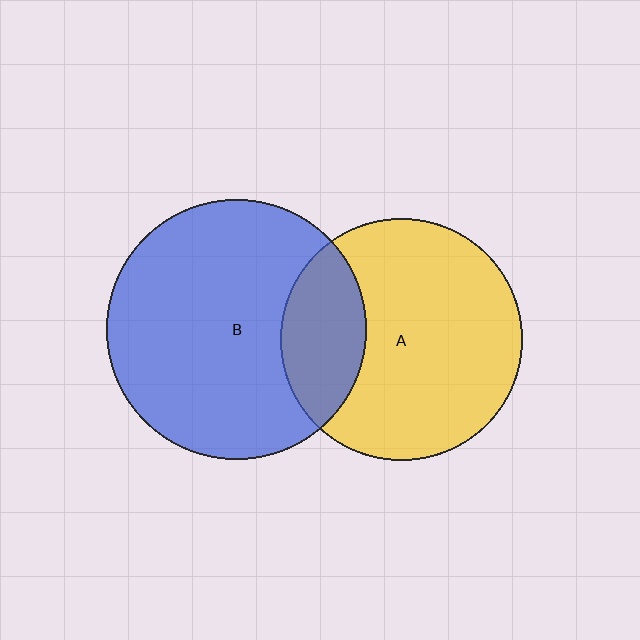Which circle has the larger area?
Circle B (blue).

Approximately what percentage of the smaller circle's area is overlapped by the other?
Approximately 25%.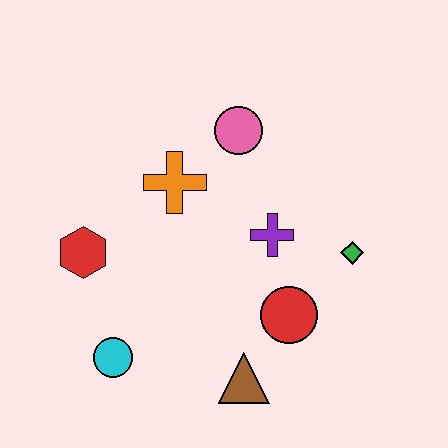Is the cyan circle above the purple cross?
No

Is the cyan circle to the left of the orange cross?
Yes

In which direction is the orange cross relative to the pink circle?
The orange cross is to the left of the pink circle.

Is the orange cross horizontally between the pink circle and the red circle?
No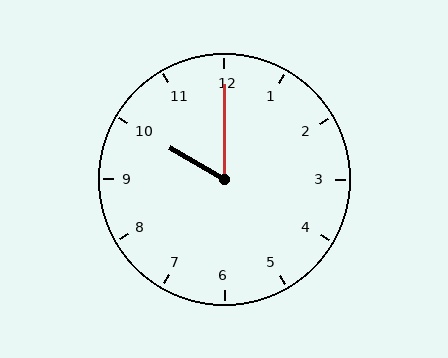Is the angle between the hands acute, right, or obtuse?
It is acute.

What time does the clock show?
10:00.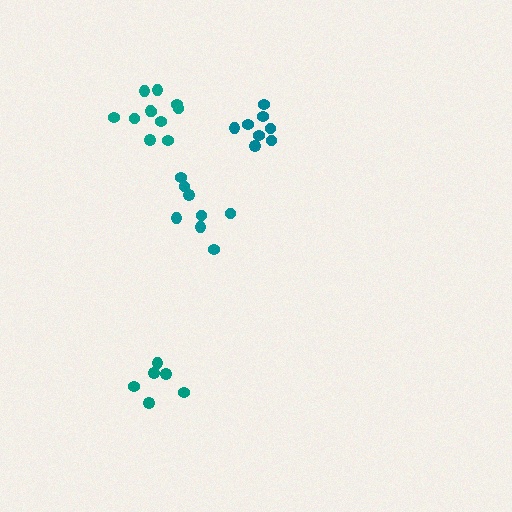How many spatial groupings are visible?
There are 4 spatial groupings.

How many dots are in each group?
Group 1: 6 dots, Group 2: 8 dots, Group 3: 8 dots, Group 4: 11 dots (33 total).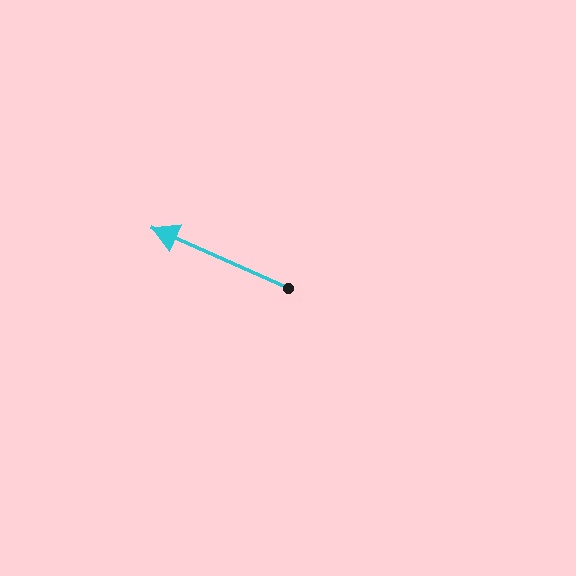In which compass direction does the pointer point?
Northwest.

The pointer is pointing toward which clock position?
Roughly 10 o'clock.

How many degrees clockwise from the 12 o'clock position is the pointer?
Approximately 294 degrees.